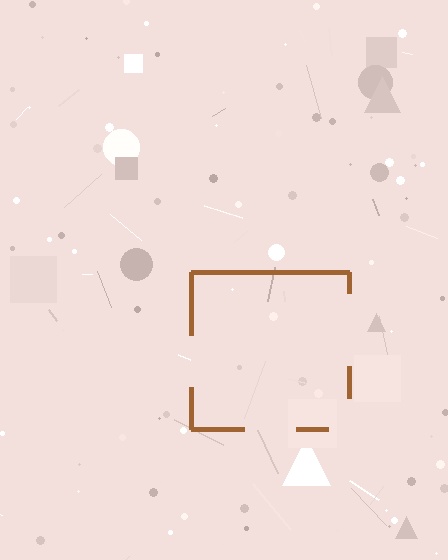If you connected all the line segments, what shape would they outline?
They would outline a square.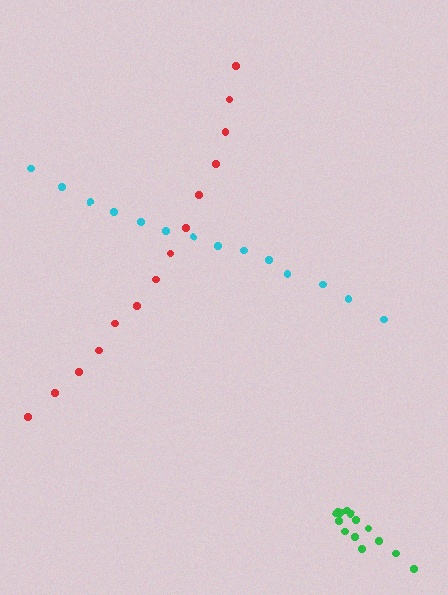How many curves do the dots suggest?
There are 3 distinct paths.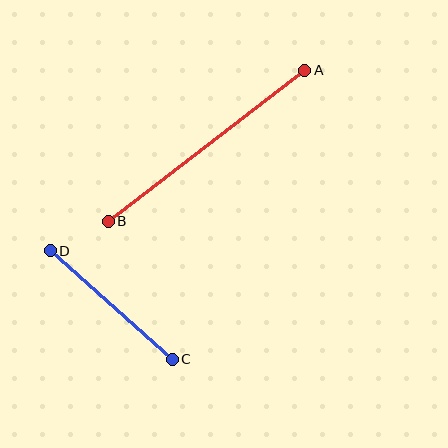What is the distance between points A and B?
The distance is approximately 248 pixels.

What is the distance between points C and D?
The distance is approximately 163 pixels.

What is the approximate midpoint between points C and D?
The midpoint is at approximately (111, 305) pixels.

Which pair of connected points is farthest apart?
Points A and B are farthest apart.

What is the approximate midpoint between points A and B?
The midpoint is at approximately (206, 146) pixels.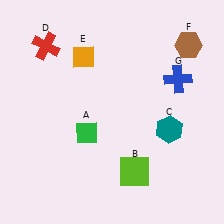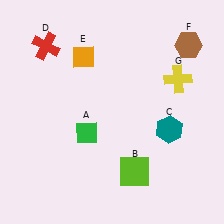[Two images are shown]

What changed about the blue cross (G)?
In Image 1, G is blue. In Image 2, it changed to yellow.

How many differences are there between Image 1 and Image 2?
There is 1 difference between the two images.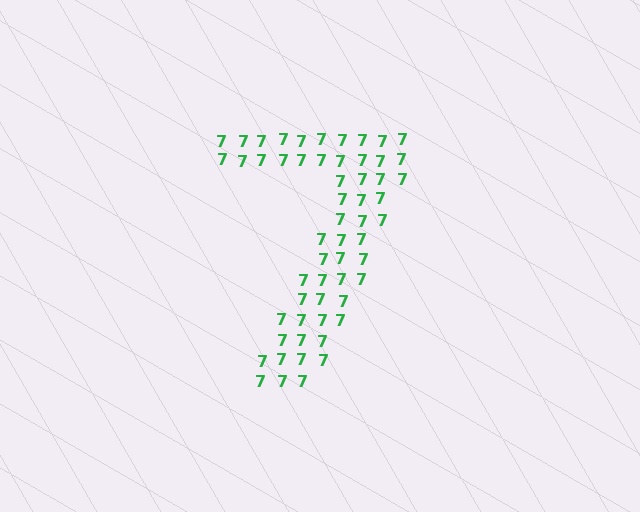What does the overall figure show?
The overall figure shows the digit 7.